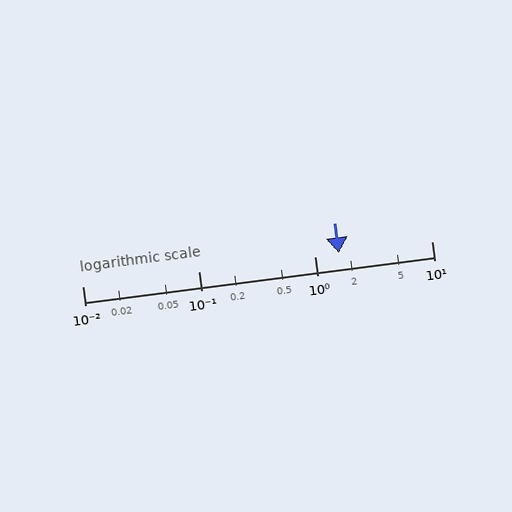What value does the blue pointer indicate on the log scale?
The pointer indicates approximately 1.6.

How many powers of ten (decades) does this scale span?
The scale spans 3 decades, from 0.01 to 10.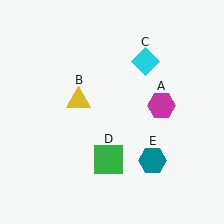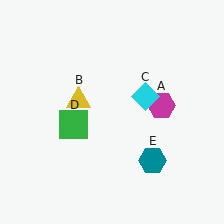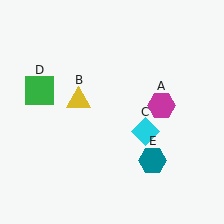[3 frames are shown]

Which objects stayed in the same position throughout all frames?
Magenta hexagon (object A) and yellow triangle (object B) and teal hexagon (object E) remained stationary.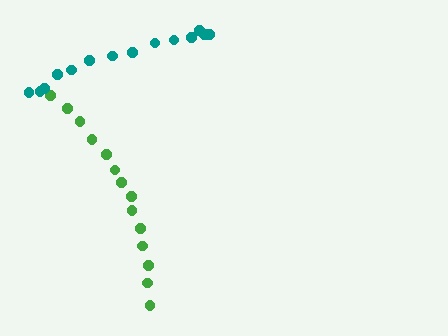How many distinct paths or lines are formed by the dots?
There are 2 distinct paths.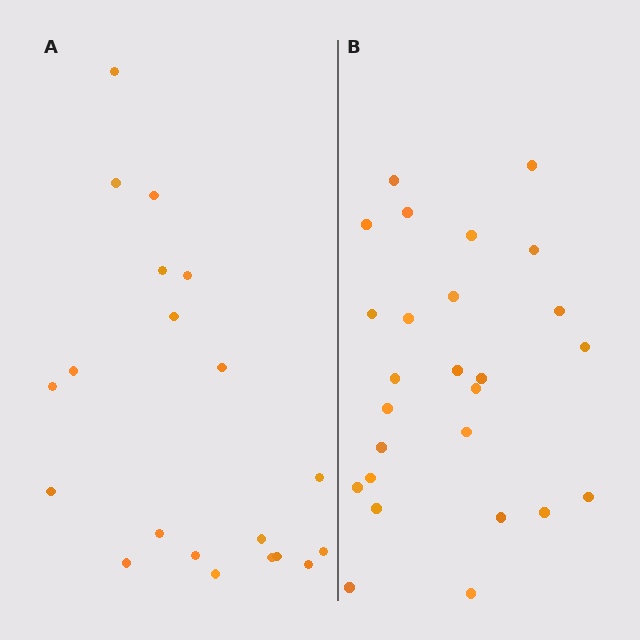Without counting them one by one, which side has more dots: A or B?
Region B (the right region) has more dots.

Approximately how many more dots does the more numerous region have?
Region B has about 6 more dots than region A.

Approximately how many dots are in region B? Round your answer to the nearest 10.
About 30 dots. (The exact count is 26, which rounds to 30.)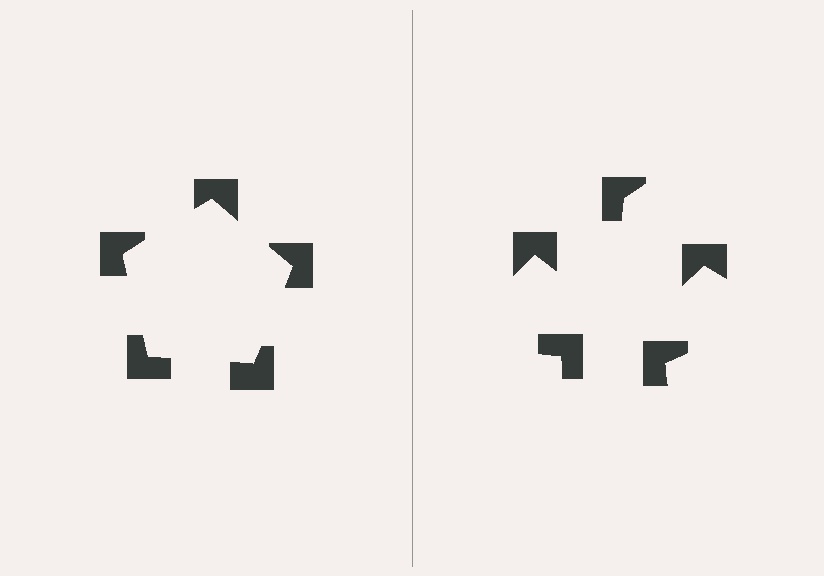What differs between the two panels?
The notched squares are positioned identically on both sides; only the wedge orientations differ. On the left they align to a pentagon; on the right they are misaligned.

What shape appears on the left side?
An illusory pentagon.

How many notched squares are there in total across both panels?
10 — 5 on each side.